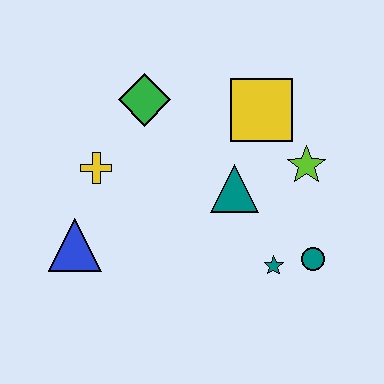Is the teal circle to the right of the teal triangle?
Yes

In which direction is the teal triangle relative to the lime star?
The teal triangle is to the left of the lime star.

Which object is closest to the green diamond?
The yellow cross is closest to the green diamond.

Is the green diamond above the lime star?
Yes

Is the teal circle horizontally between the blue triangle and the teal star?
No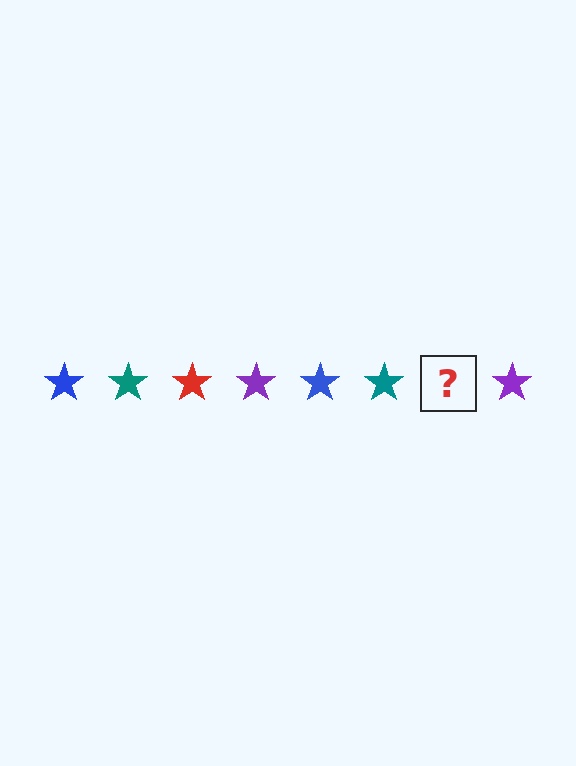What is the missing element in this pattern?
The missing element is a red star.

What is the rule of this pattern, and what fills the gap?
The rule is that the pattern cycles through blue, teal, red, purple stars. The gap should be filled with a red star.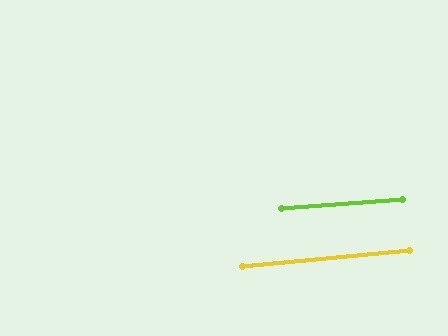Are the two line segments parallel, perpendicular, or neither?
Parallel — their directions differ by only 0.9°.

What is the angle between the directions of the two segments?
Approximately 1 degree.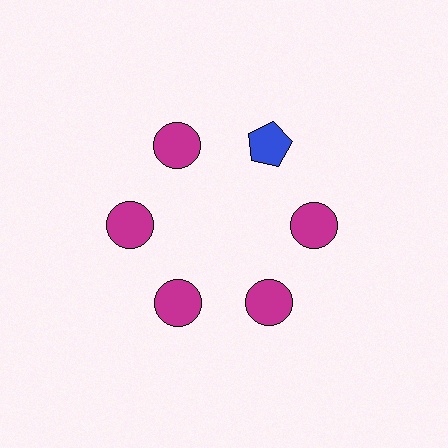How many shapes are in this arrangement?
There are 6 shapes arranged in a ring pattern.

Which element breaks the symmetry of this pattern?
The blue pentagon at roughly the 1 o'clock position breaks the symmetry. All other shapes are magenta circles.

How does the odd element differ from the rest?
It differs in both color (blue instead of magenta) and shape (pentagon instead of circle).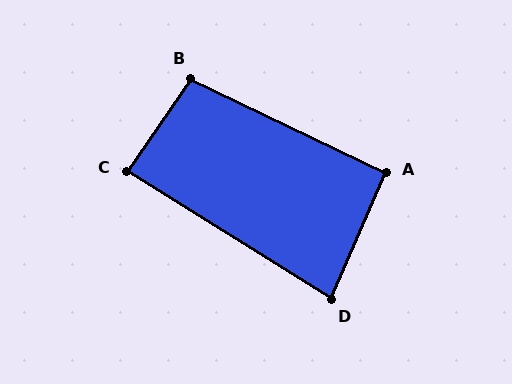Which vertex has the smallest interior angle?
D, at approximately 81 degrees.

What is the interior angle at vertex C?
Approximately 87 degrees (approximately right).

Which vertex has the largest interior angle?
B, at approximately 99 degrees.